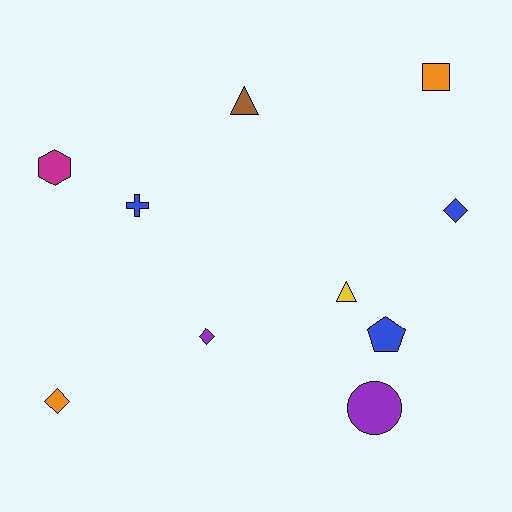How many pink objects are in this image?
There are no pink objects.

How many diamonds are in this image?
There are 3 diamonds.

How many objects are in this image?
There are 10 objects.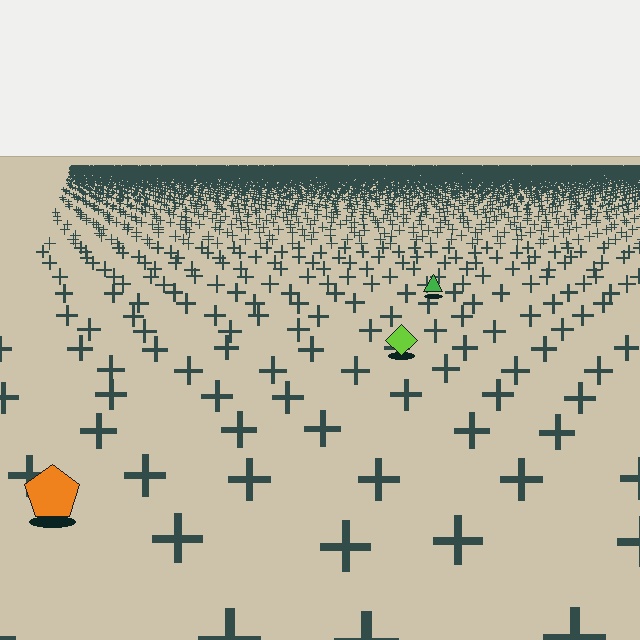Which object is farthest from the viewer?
The green triangle is farthest from the viewer. It appears smaller and the ground texture around it is denser.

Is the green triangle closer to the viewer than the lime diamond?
No. The lime diamond is closer — you can tell from the texture gradient: the ground texture is coarser near it.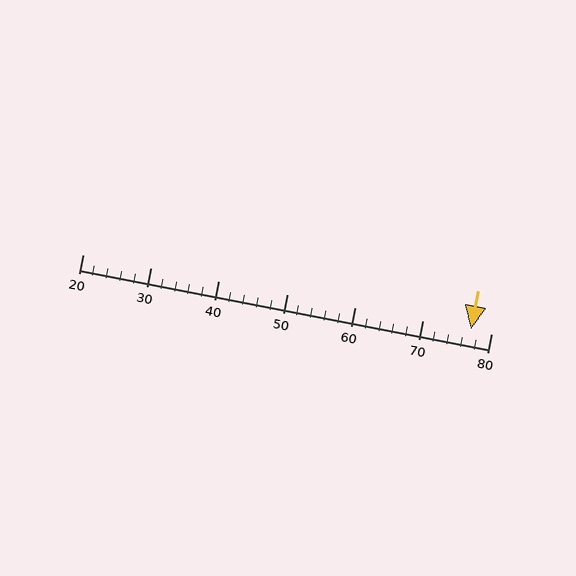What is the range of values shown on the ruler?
The ruler shows values from 20 to 80.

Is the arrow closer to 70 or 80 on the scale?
The arrow is closer to 80.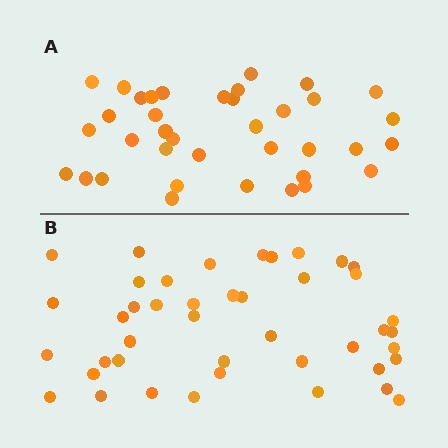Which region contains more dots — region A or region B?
Region B (the bottom region) has more dots.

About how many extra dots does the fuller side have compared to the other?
Region B has about 6 more dots than region A.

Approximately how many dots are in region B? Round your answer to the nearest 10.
About 40 dots. (The exact count is 43, which rounds to 40.)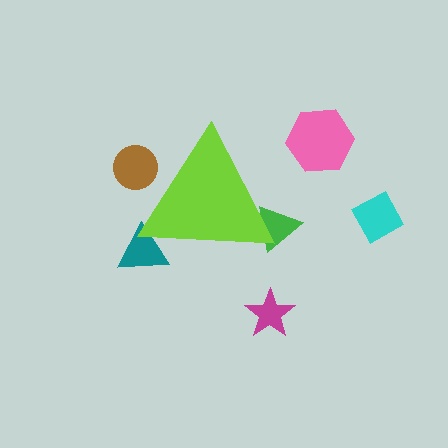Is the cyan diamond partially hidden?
No, the cyan diamond is fully visible.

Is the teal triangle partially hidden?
Yes, the teal triangle is partially hidden behind the lime triangle.